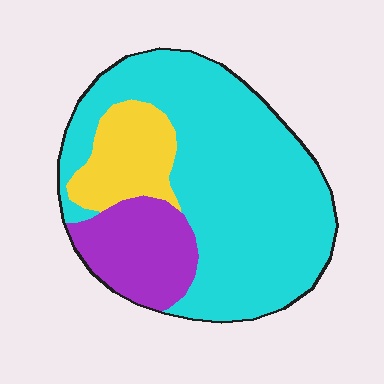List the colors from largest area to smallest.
From largest to smallest: cyan, purple, yellow.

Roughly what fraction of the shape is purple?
Purple takes up between a sixth and a third of the shape.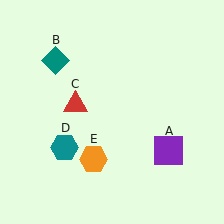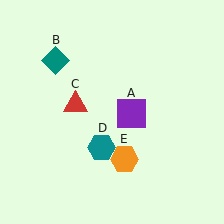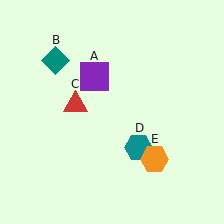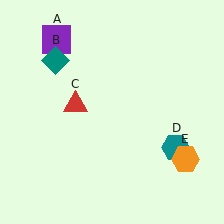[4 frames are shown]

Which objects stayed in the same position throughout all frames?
Teal diamond (object B) and red triangle (object C) remained stationary.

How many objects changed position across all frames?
3 objects changed position: purple square (object A), teal hexagon (object D), orange hexagon (object E).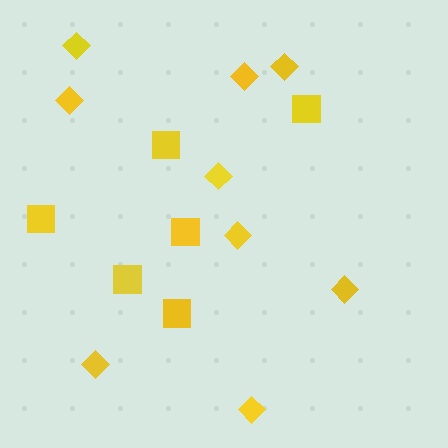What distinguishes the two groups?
There are 2 groups: one group of squares (6) and one group of diamonds (9).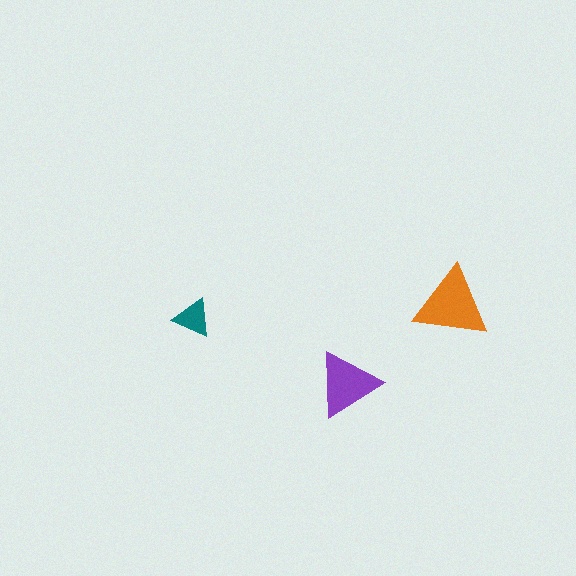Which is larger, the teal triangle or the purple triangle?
The purple one.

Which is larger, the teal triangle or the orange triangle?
The orange one.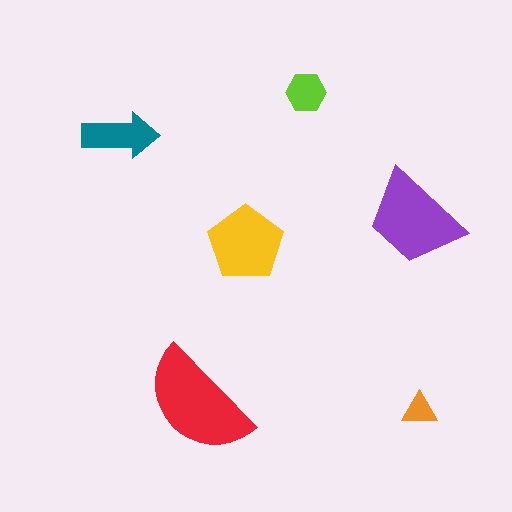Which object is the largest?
The red semicircle.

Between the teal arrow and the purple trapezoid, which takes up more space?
The purple trapezoid.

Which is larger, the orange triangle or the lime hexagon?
The lime hexagon.